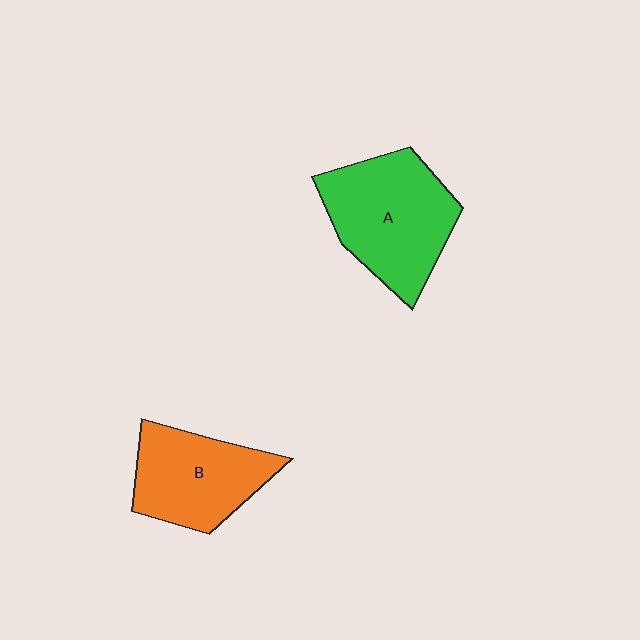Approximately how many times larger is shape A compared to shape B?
Approximately 1.3 times.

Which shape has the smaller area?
Shape B (orange).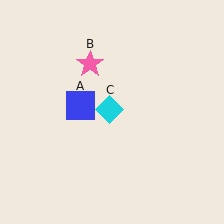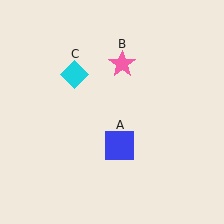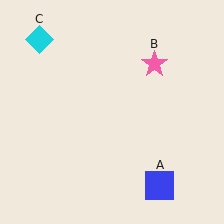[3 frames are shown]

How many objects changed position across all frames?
3 objects changed position: blue square (object A), pink star (object B), cyan diamond (object C).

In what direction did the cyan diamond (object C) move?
The cyan diamond (object C) moved up and to the left.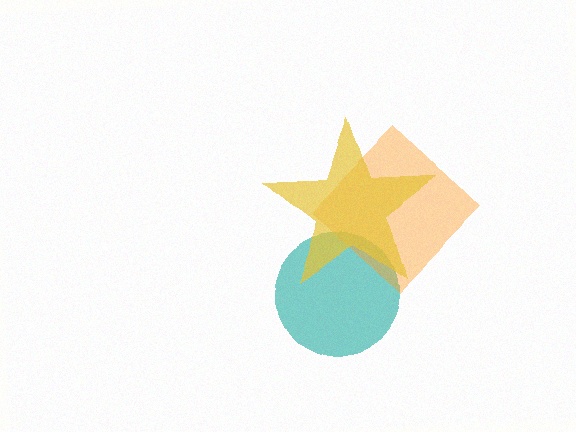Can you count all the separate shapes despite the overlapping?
Yes, there are 3 separate shapes.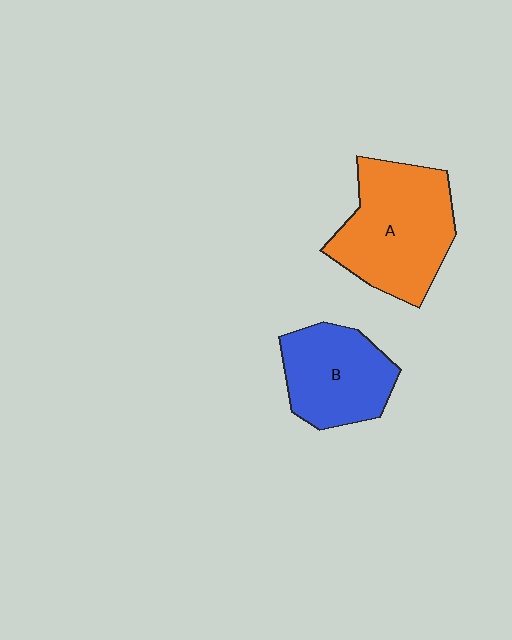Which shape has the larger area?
Shape A (orange).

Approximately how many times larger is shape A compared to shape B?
Approximately 1.4 times.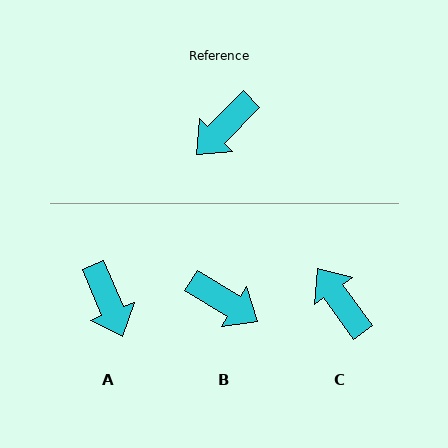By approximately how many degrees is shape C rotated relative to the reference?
Approximately 100 degrees clockwise.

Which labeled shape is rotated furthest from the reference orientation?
B, about 103 degrees away.